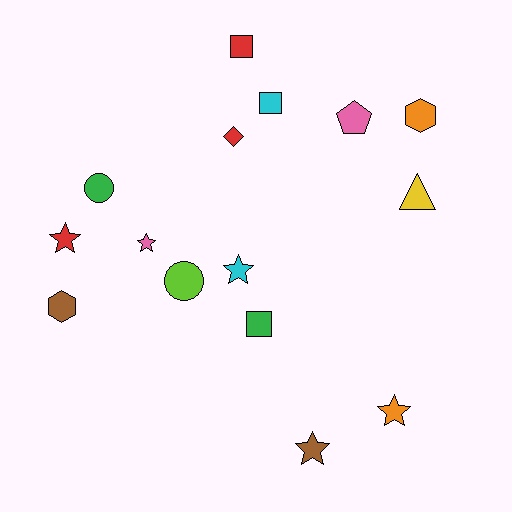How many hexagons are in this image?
There are 2 hexagons.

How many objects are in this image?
There are 15 objects.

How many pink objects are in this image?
There are 2 pink objects.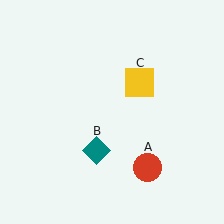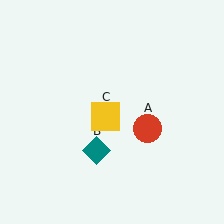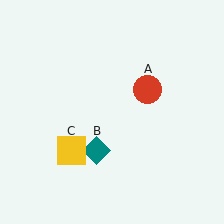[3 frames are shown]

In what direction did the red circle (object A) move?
The red circle (object A) moved up.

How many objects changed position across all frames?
2 objects changed position: red circle (object A), yellow square (object C).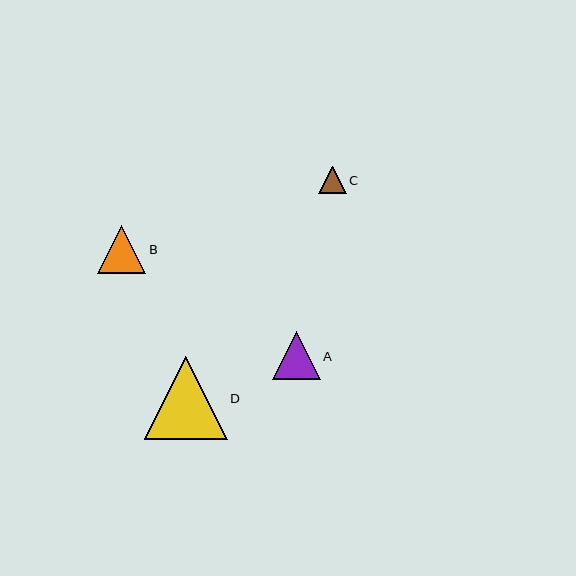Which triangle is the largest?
Triangle D is the largest with a size of approximately 83 pixels.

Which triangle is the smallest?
Triangle C is the smallest with a size of approximately 27 pixels.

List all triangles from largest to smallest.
From largest to smallest: D, B, A, C.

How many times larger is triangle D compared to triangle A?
Triangle D is approximately 1.7 times the size of triangle A.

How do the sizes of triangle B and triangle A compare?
Triangle B and triangle A are approximately the same size.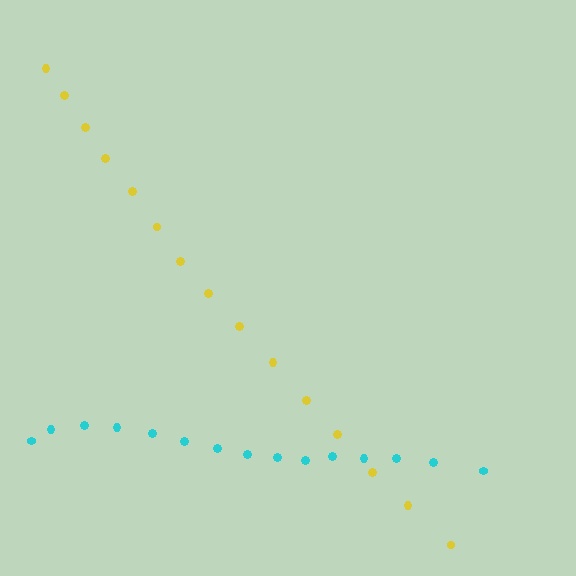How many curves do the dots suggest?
There are 2 distinct paths.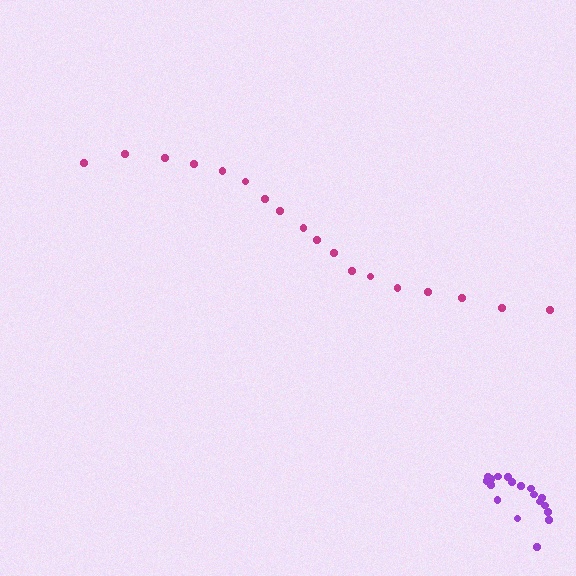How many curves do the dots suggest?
There are 2 distinct paths.